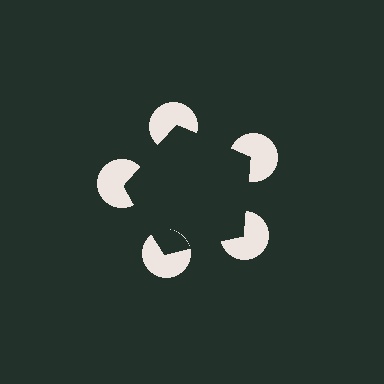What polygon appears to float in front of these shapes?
An illusory pentagon — its edges are inferred from the aligned wedge cuts in the pac-man discs, not physically drawn.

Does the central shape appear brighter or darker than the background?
It typically appears slightly darker than the background, even though no actual brightness change is drawn.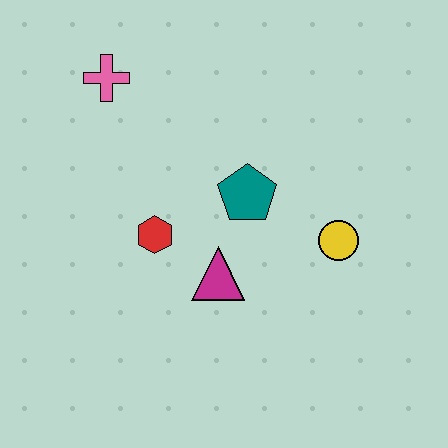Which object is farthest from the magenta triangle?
The pink cross is farthest from the magenta triangle.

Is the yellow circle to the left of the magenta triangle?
No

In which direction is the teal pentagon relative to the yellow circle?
The teal pentagon is to the left of the yellow circle.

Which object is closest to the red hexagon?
The magenta triangle is closest to the red hexagon.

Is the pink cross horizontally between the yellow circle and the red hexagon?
No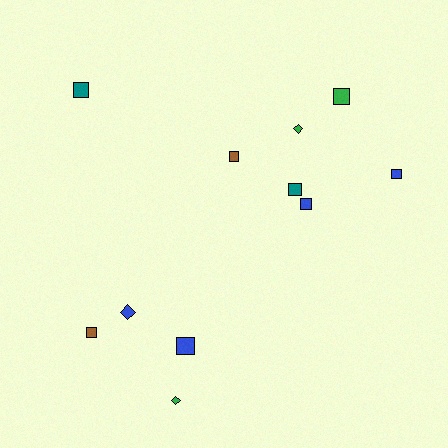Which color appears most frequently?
Blue, with 4 objects.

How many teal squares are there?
There are 2 teal squares.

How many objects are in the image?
There are 11 objects.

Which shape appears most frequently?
Square, with 8 objects.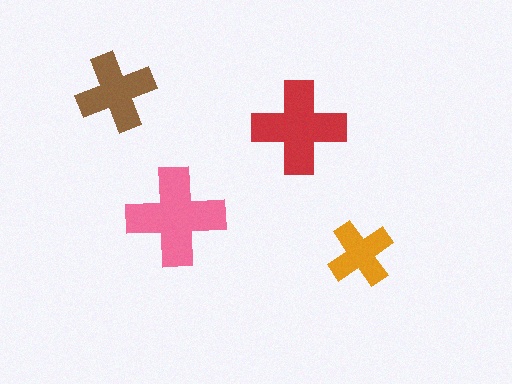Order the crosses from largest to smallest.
the pink one, the red one, the brown one, the orange one.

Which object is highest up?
The brown cross is topmost.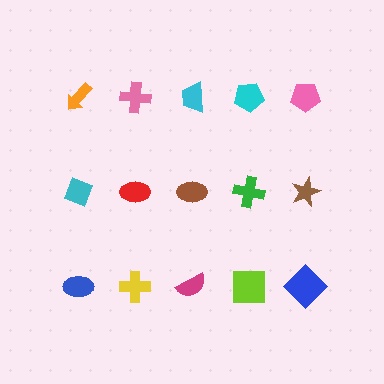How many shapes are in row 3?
5 shapes.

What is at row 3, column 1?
A blue ellipse.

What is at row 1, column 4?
A cyan pentagon.